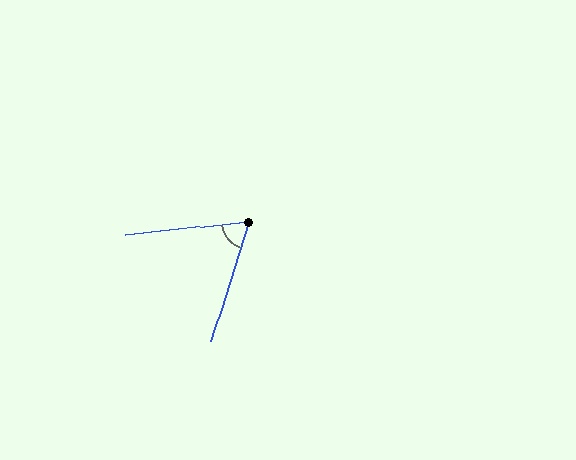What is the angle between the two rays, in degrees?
Approximately 66 degrees.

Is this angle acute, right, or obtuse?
It is acute.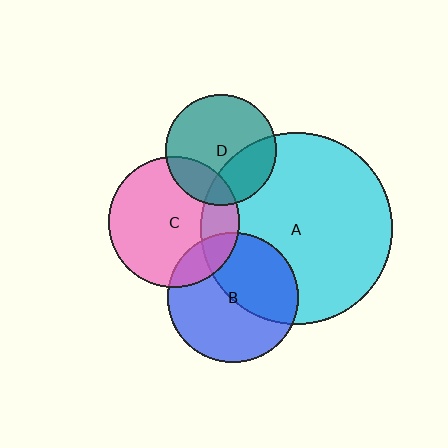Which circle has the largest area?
Circle A (cyan).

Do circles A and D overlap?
Yes.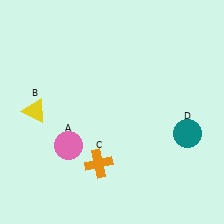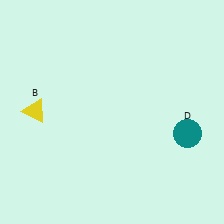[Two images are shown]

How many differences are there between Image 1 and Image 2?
There are 2 differences between the two images.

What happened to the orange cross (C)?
The orange cross (C) was removed in Image 2. It was in the bottom-left area of Image 1.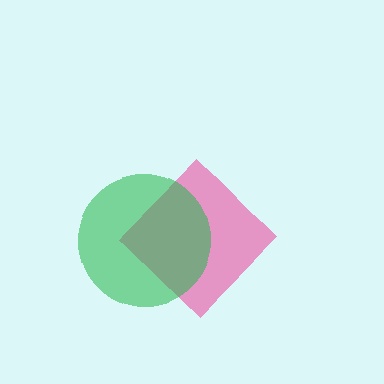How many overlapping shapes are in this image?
There are 2 overlapping shapes in the image.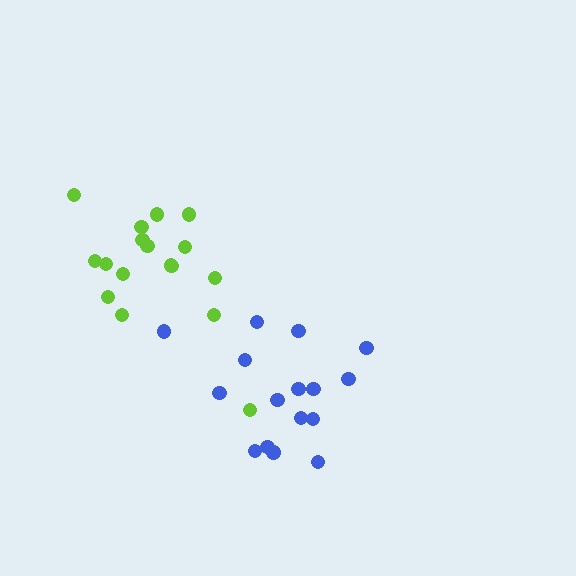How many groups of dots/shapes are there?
There are 2 groups.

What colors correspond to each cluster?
The clusters are colored: blue, lime.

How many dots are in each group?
Group 1: 16 dots, Group 2: 17 dots (33 total).